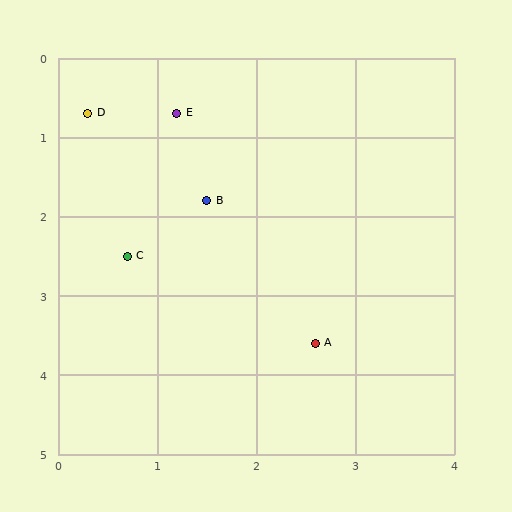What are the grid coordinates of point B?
Point B is at approximately (1.5, 1.8).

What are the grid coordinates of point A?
Point A is at approximately (2.6, 3.6).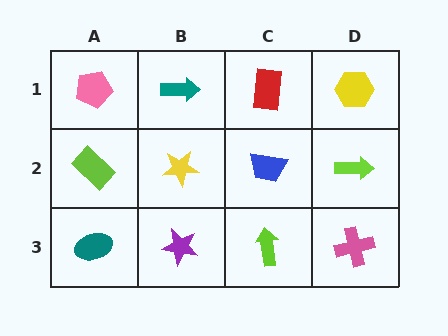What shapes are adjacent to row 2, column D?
A yellow hexagon (row 1, column D), a pink cross (row 3, column D), a blue trapezoid (row 2, column C).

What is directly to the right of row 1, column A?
A teal arrow.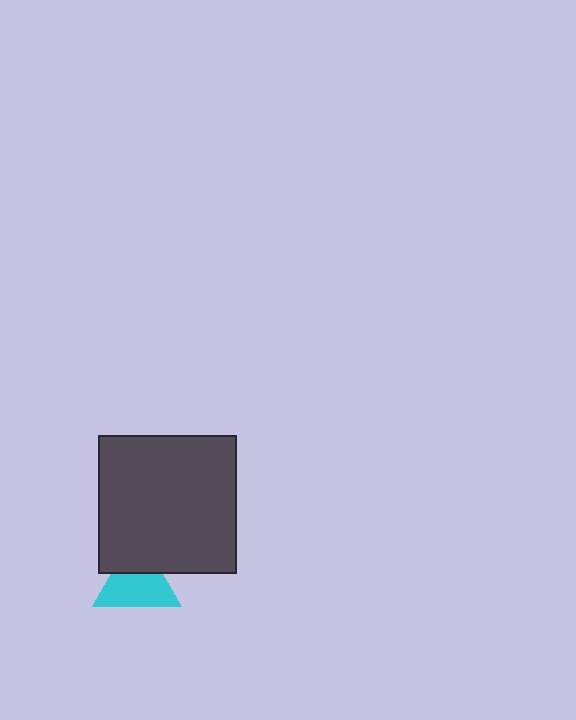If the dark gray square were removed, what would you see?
You would see the complete cyan triangle.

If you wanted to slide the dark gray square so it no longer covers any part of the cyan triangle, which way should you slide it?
Slide it up — that is the most direct way to separate the two shapes.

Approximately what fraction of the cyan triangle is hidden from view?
Roughly 32% of the cyan triangle is hidden behind the dark gray square.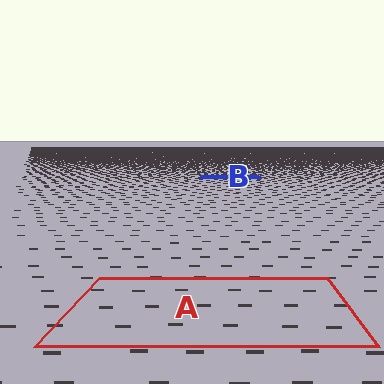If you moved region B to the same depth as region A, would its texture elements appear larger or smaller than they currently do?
They would appear larger. At a closer depth, the same texture elements are projected at a bigger on-screen size.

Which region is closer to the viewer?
Region A is closer. The texture elements there are larger and more spread out.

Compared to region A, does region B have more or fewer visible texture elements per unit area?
Region B has more texture elements per unit area — they are packed more densely because it is farther away.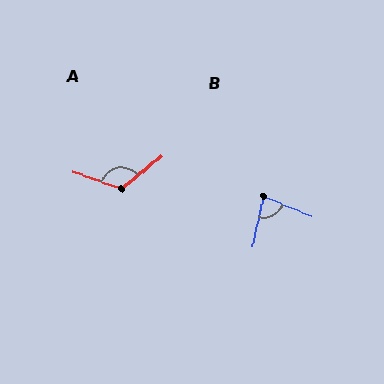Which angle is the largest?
A, at approximately 122 degrees.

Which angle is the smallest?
B, at approximately 80 degrees.